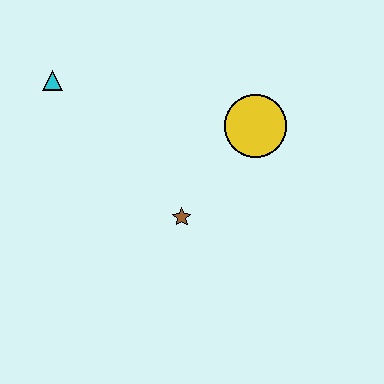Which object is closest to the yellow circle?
The brown star is closest to the yellow circle.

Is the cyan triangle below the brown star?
No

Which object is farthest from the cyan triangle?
The yellow circle is farthest from the cyan triangle.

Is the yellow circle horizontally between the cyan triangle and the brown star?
No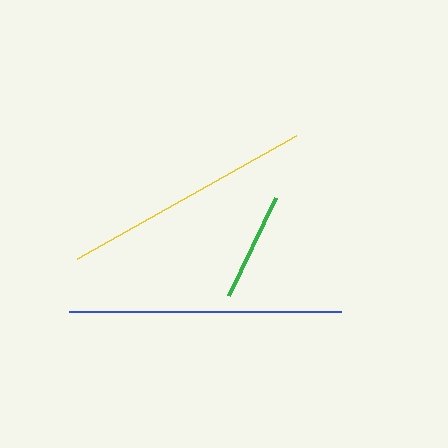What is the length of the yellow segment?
The yellow segment is approximately 251 pixels long.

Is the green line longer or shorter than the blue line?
The blue line is longer than the green line.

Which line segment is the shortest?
The green line is the shortest at approximately 109 pixels.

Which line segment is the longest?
The blue line is the longest at approximately 272 pixels.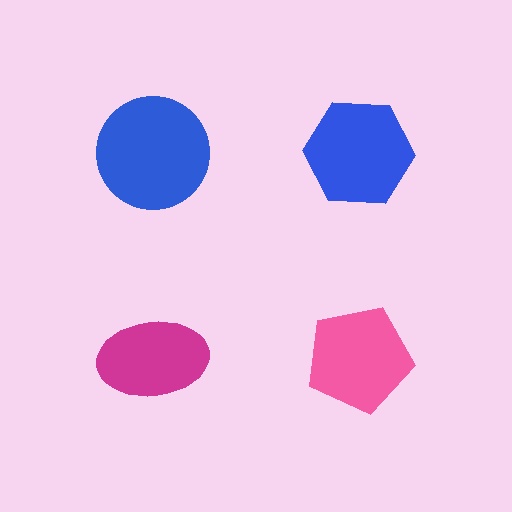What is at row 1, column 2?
A blue hexagon.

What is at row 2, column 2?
A pink pentagon.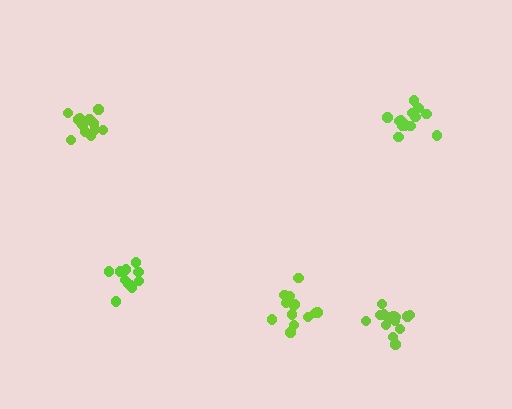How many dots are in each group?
Group 1: 13 dots, Group 2: 14 dots, Group 3: 13 dots, Group 4: 14 dots, Group 5: 12 dots (66 total).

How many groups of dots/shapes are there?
There are 5 groups.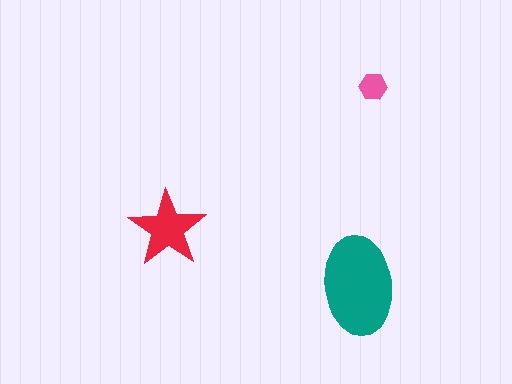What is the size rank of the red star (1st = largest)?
2nd.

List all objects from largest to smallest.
The teal ellipse, the red star, the pink hexagon.